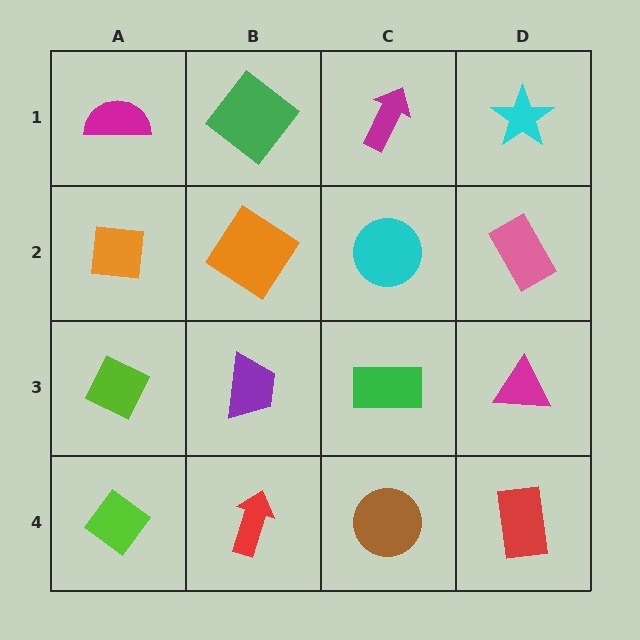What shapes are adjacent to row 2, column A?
A magenta semicircle (row 1, column A), a lime diamond (row 3, column A), an orange diamond (row 2, column B).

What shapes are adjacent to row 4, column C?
A green rectangle (row 3, column C), a red arrow (row 4, column B), a red rectangle (row 4, column D).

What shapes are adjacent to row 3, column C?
A cyan circle (row 2, column C), a brown circle (row 4, column C), a purple trapezoid (row 3, column B), a magenta triangle (row 3, column D).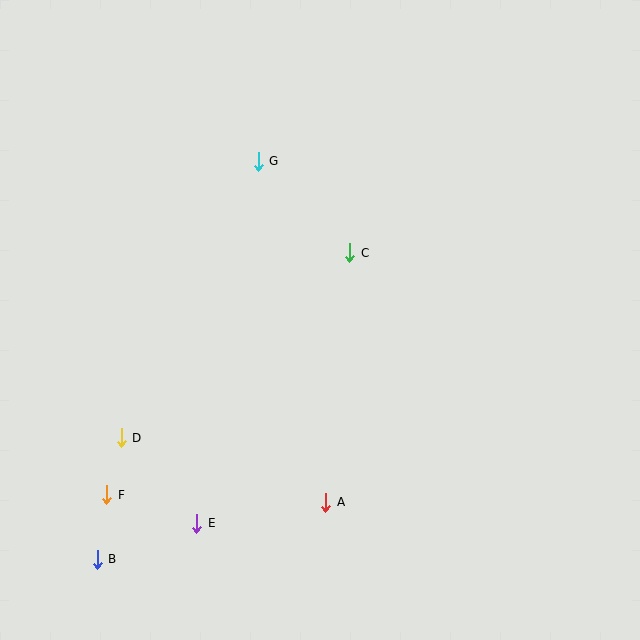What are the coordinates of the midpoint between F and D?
The midpoint between F and D is at (114, 466).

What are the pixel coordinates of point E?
Point E is at (197, 523).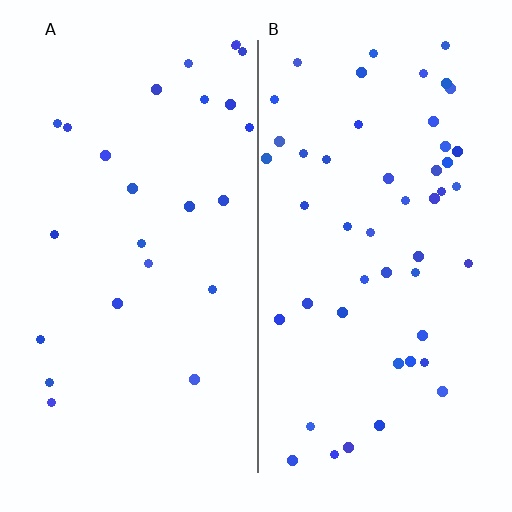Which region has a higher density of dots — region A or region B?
B (the right).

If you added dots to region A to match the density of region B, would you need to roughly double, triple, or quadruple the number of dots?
Approximately double.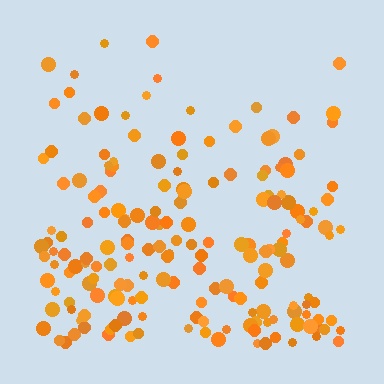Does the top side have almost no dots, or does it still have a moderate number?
Still a moderate number, just noticeably fewer than the bottom.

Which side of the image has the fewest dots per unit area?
The top.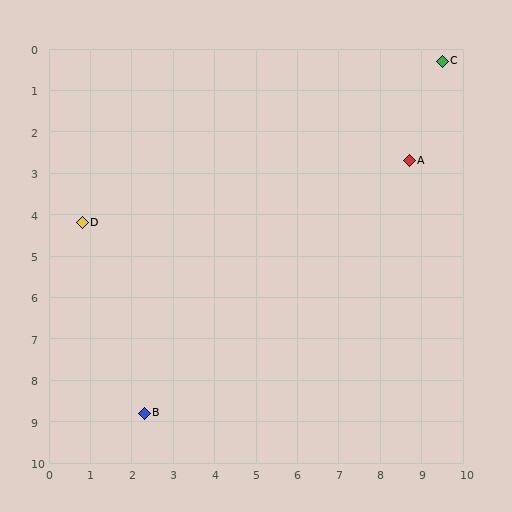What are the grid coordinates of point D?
Point D is at approximately (0.8, 4.2).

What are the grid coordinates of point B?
Point B is at approximately (2.3, 8.8).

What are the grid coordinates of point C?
Point C is at approximately (9.5, 0.3).